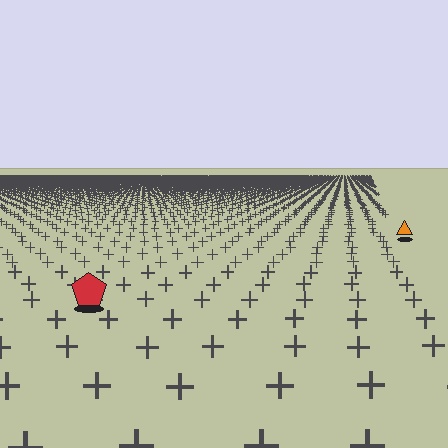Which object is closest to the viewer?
The red pentagon is closest. The texture marks near it are larger and more spread out.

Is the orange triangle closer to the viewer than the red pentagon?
No. The red pentagon is closer — you can tell from the texture gradient: the ground texture is coarser near it.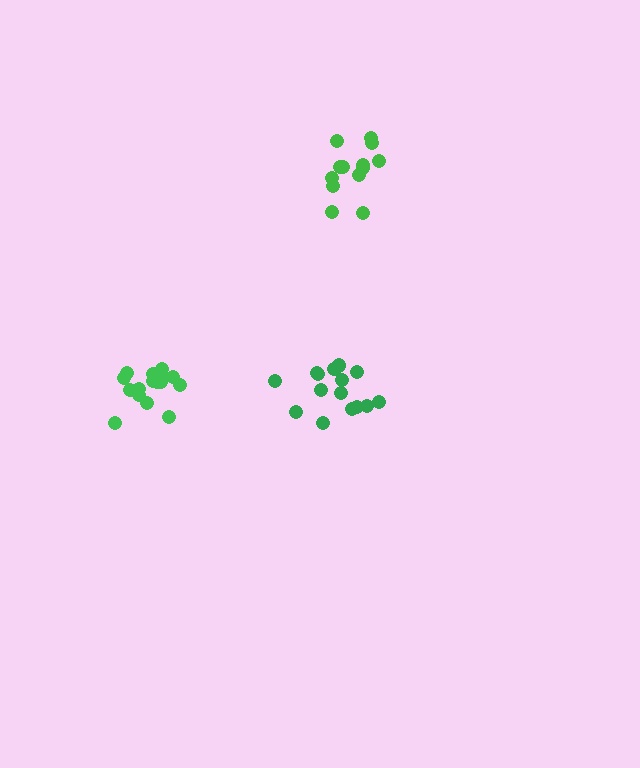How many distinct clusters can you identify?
There are 3 distinct clusters.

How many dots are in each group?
Group 1: 15 dots, Group 2: 13 dots, Group 3: 16 dots (44 total).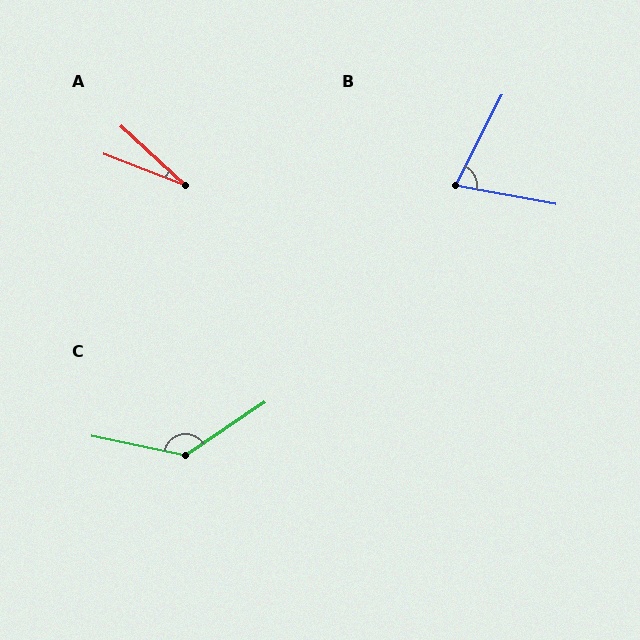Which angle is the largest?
C, at approximately 134 degrees.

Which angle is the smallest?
A, at approximately 21 degrees.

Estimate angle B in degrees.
Approximately 73 degrees.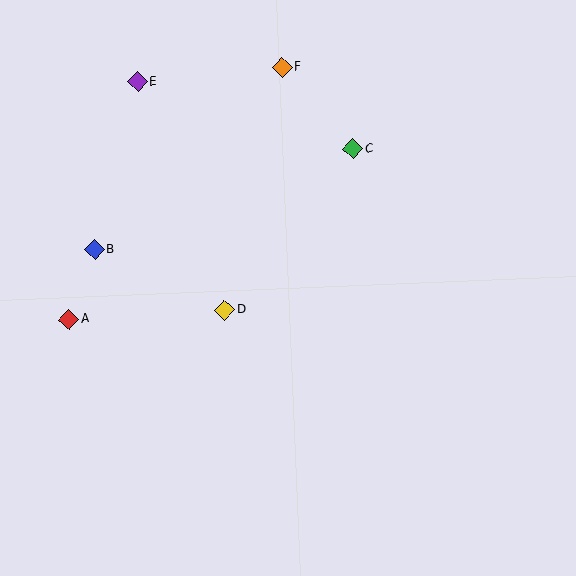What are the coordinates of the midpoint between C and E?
The midpoint between C and E is at (245, 115).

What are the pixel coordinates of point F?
Point F is at (282, 67).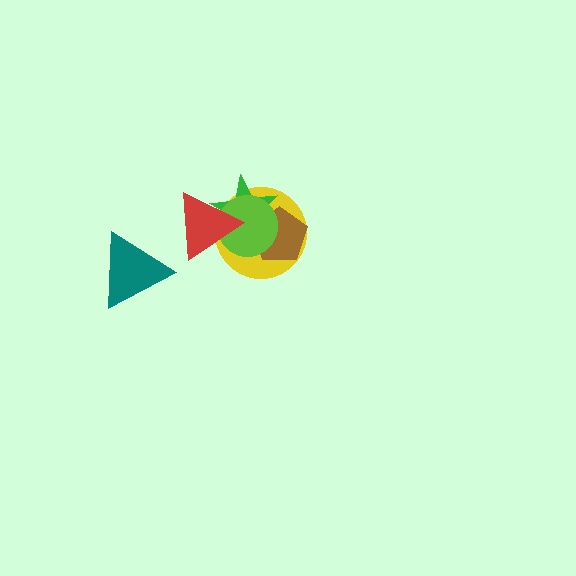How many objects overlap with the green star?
4 objects overlap with the green star.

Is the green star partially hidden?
Yes, it is partially covered by another shape.